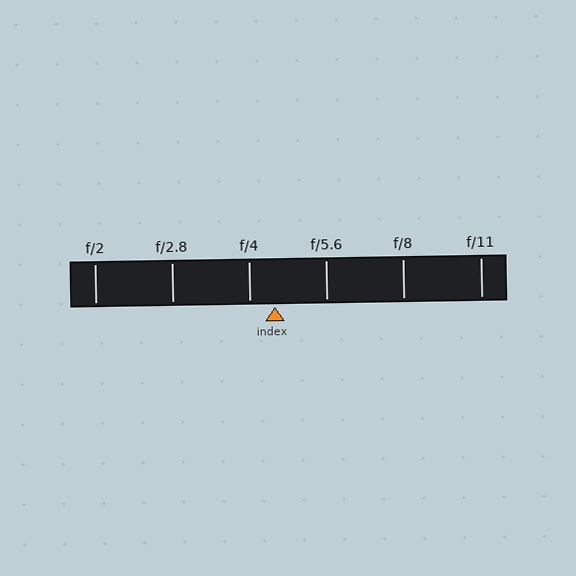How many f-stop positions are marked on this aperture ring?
There are 6 f-stop positions marked.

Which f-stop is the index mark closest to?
The index mark is closest to f/4.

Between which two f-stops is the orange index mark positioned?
The index mark is between f/4 and f/5.6.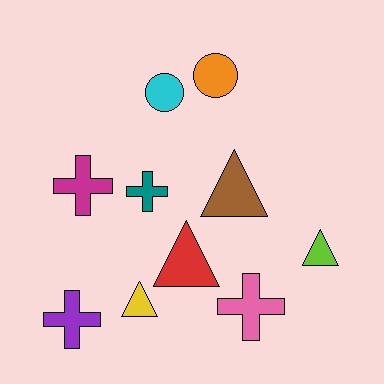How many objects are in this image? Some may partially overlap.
There are 10 objects.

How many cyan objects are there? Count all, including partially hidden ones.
There is 1 cyan object.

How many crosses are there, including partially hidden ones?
There are 4 crosses.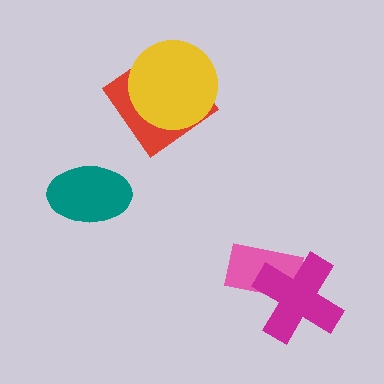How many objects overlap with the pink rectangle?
1 object overlaps with the pink rectangle.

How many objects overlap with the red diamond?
1 object overlaps with the red diamond.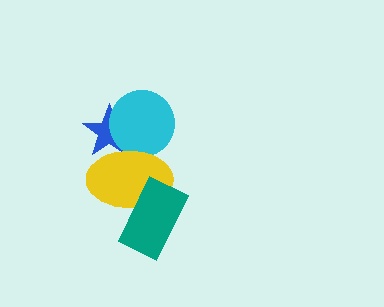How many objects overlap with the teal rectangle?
1 object overlaps with the teal rectangle.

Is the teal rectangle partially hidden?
No, no other shape covers it.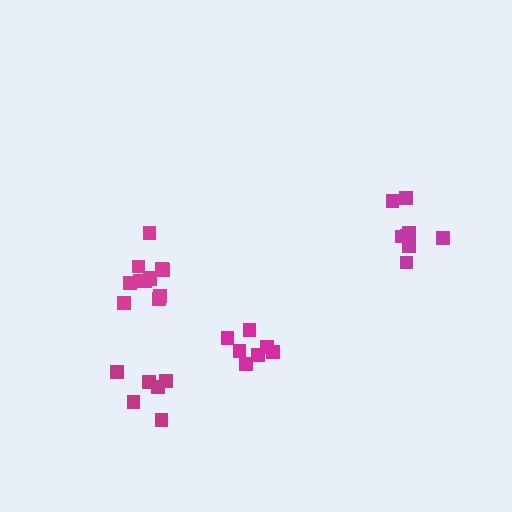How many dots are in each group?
Group 1: 6 dots, Group 2: 8 dots, Group 3: 12 dots, Group 4: 7 dots (33 total).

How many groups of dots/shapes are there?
There are 4 groups.